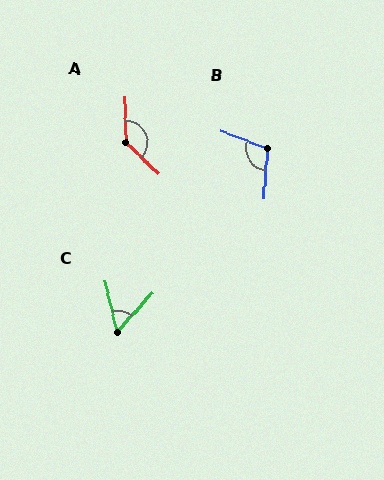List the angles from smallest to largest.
C (56°), B (106°), A (134°).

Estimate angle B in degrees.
Approximately 106 degrees.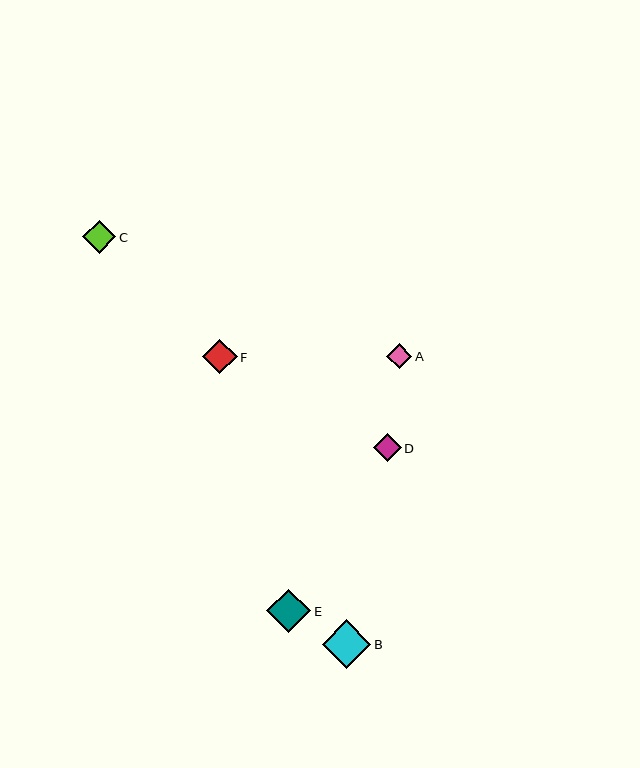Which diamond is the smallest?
Diamond A is the smallest with a size of approximately 25 pixels.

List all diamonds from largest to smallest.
From largest to smallest: B, E, F, C, D, A.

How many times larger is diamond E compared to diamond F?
Diamond E is approximately 1.3 times the size of diamond F.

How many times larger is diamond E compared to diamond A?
Diamond E is approximately 1.8 times the size of diamond A.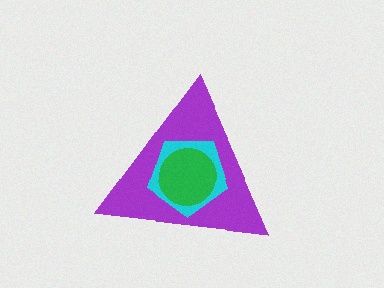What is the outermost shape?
The purple triangle.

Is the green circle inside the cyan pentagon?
Yes.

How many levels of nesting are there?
3.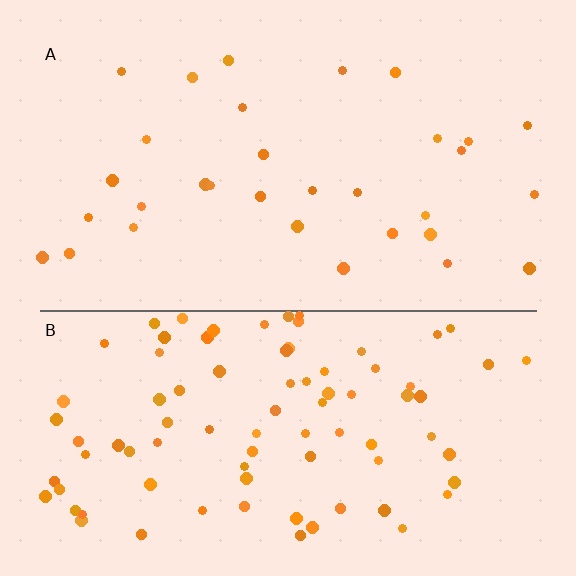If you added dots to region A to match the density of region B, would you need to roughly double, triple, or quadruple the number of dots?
Approximately triple.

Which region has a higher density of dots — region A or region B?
B (the bottom).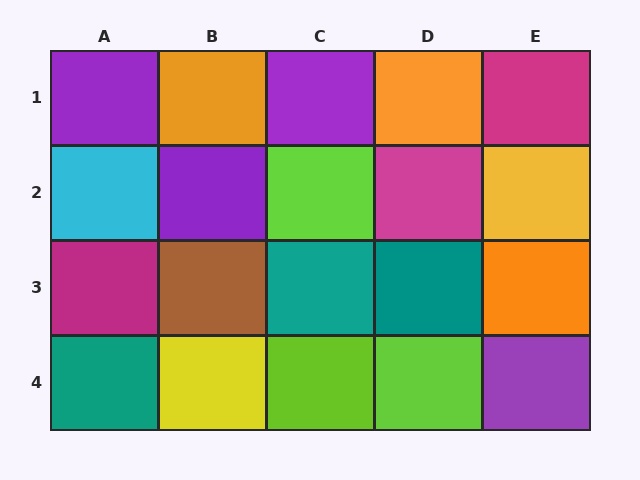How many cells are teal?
3 cells are teal.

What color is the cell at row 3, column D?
Teal.